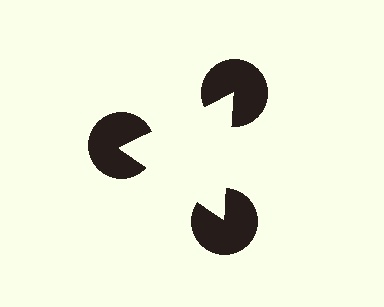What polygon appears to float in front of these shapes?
An illusory triangle — its edges are inferred from the aligned wedge cuts in the pac-man discs, not physically drawn.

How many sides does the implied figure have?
3 sides.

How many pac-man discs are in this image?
There are 3 — one at each vertex of the illusory triangle.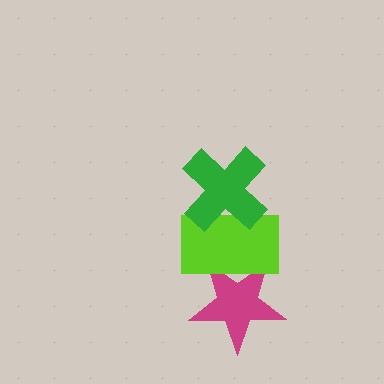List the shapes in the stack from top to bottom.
From top to bottom: the green cross, the lime rectangle, the magenta star.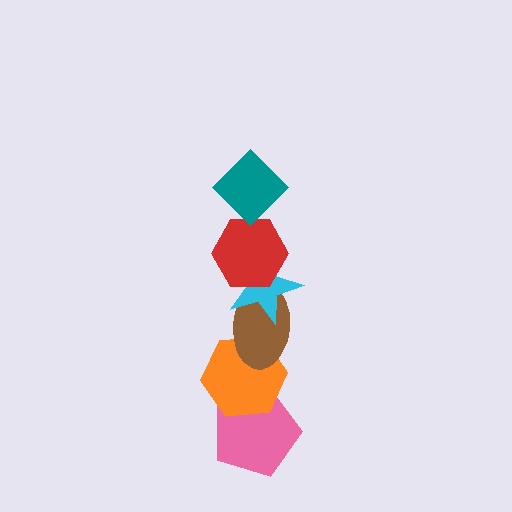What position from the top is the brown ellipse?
The brown ellipse is 4th from the top.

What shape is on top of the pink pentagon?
The orange hexagon is on top of the pink pentagon.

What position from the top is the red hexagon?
The red hexagon is 2nd from the top.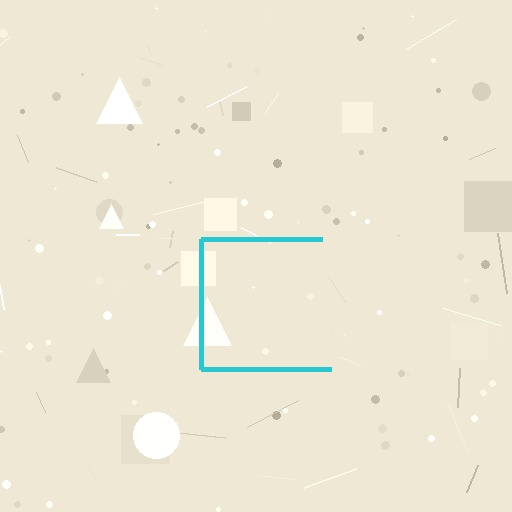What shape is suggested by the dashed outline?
The dashed outline suggests a square.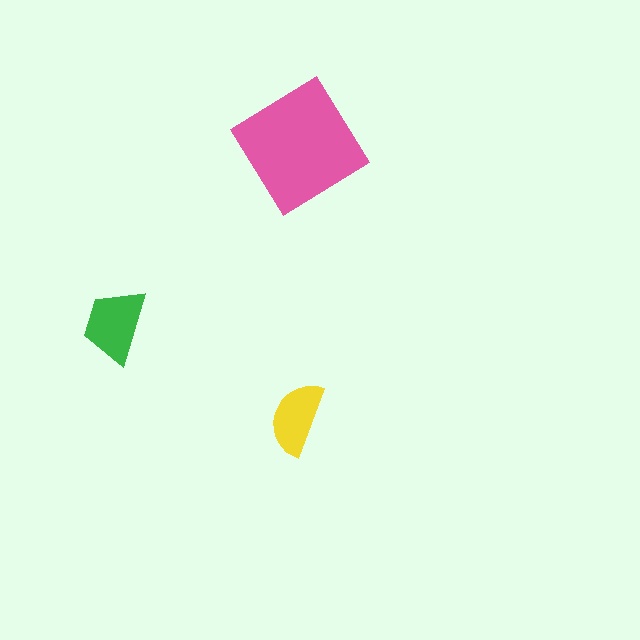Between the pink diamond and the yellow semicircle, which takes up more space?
The pink diamond.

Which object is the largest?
The pink diamond.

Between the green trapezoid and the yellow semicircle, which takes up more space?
The green trapezoid.